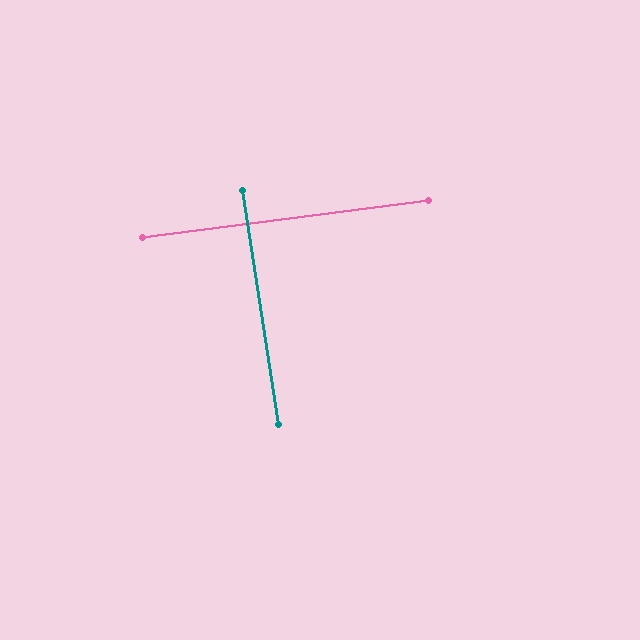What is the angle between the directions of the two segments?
Approximately 88 degrees.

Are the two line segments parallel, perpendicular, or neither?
Perpendicular — they meet at approximately 88°.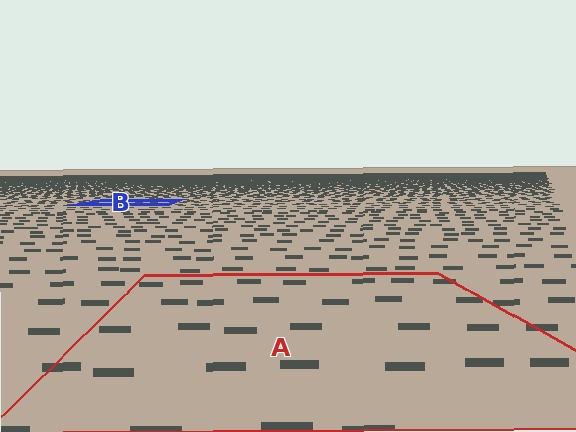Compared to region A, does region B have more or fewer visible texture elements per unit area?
Region B has more texture elements per unit area — they are packed more densely because it is farther away.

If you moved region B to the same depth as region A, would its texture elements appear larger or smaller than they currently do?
They would appear larger. At a closer depth, the same texture elements are projected at a bigger on-screen size.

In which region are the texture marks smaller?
The texture marks are smaller in region B, because it is farther away.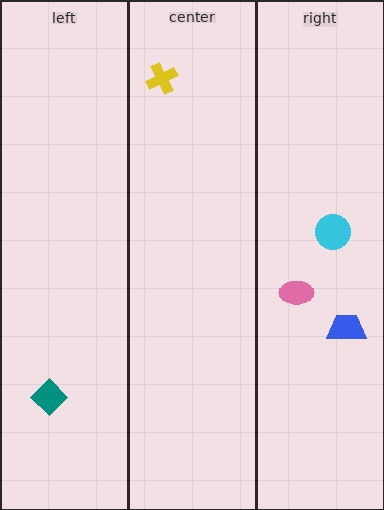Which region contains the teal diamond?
The left region.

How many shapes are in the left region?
1.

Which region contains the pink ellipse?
The right region.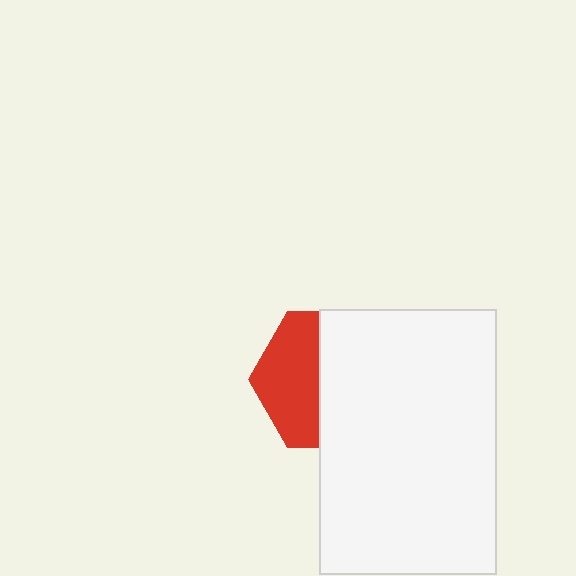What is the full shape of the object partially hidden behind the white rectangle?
The partially hidden object is a red hexagon.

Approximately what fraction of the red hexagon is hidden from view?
Roughly 56% of the red hexagon is hidden behind the white rectangle.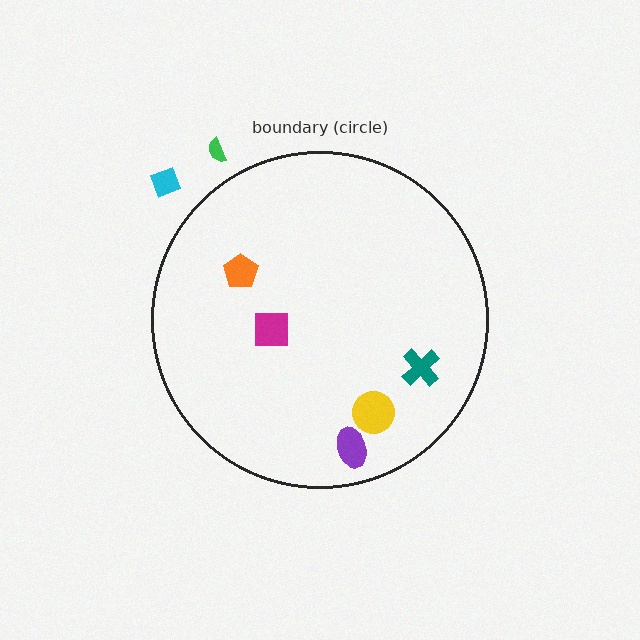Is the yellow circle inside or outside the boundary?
Inside.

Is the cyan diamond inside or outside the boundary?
Outside.